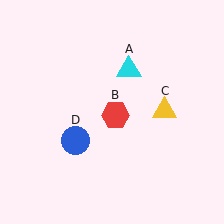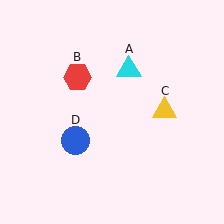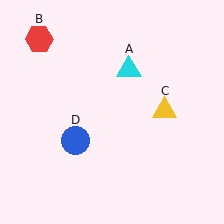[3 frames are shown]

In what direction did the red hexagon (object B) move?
The red hexagon (object B) moved up and to the left.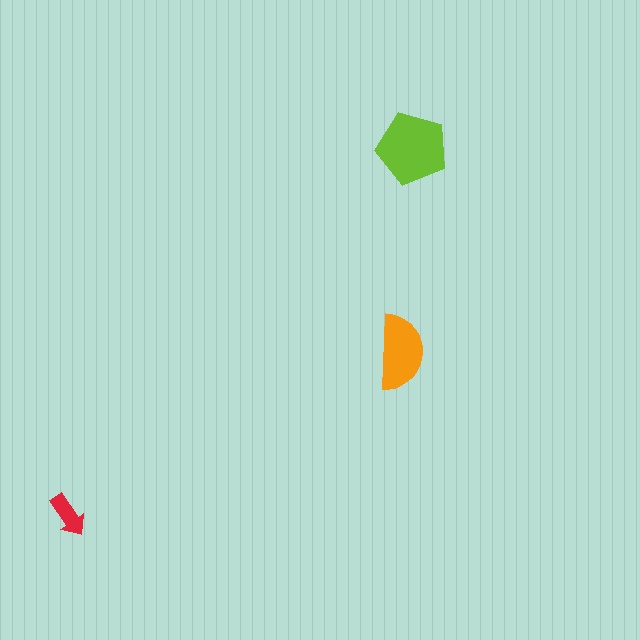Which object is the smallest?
The red arrow.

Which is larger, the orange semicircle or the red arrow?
The orange semicircle.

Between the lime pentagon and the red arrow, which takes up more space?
The lime pentagon.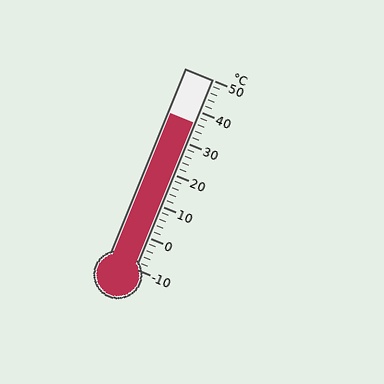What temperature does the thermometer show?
The thermometer shows approximately 36°C.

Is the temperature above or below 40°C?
The temperature is below 40°C.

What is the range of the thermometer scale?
The thermometer scale ranges from -10°C to 50°C.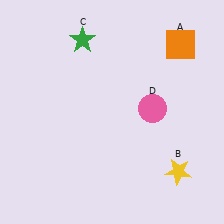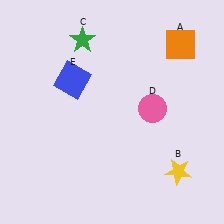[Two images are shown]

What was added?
A blue square (E) was added in Image 2.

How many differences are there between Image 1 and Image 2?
There is 1 difference between the two images.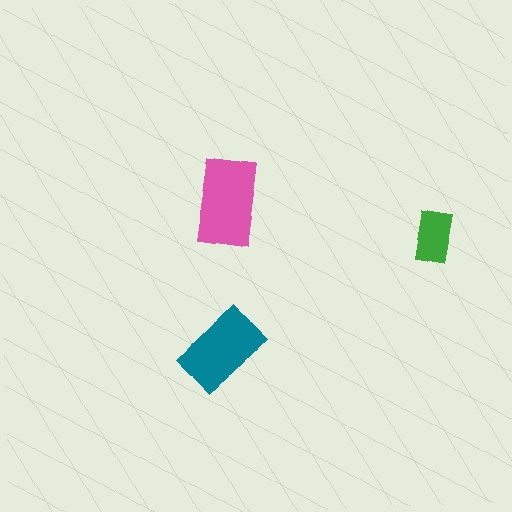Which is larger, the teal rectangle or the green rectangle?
The teal one.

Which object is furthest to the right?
The green rectangle is rightmost.